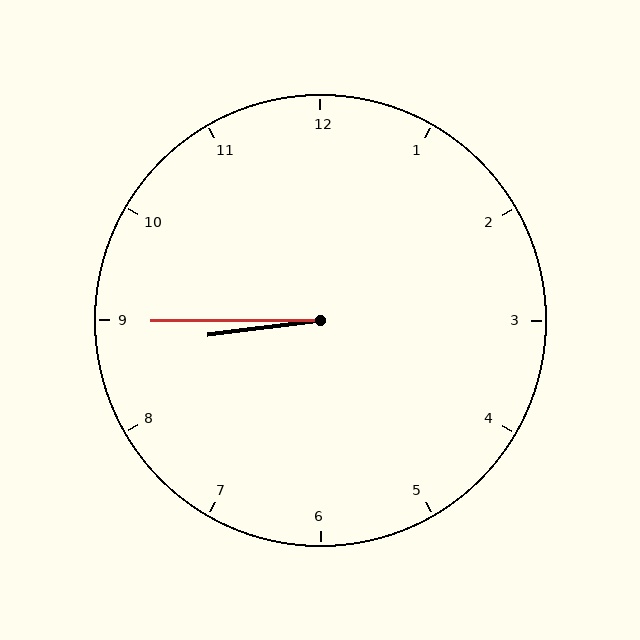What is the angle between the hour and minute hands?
Approximately 8 degrees.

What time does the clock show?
8:45.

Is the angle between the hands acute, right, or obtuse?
It is acute.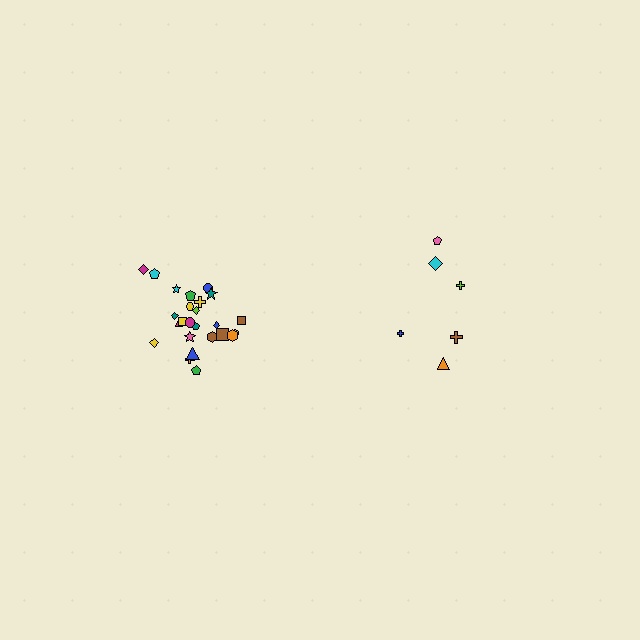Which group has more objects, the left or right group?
The left group.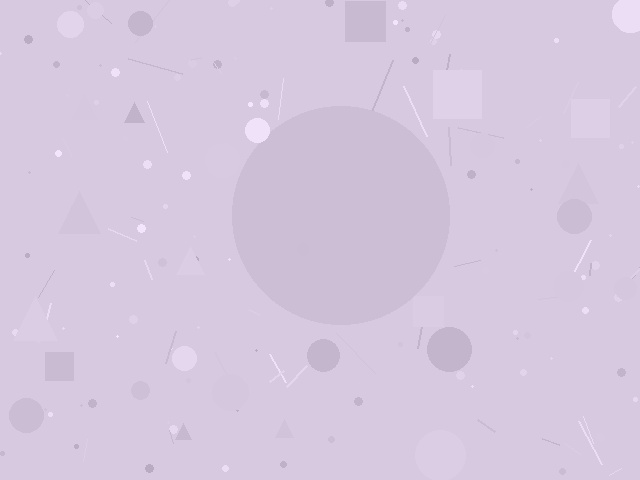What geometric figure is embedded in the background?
A circle is embedded in the background.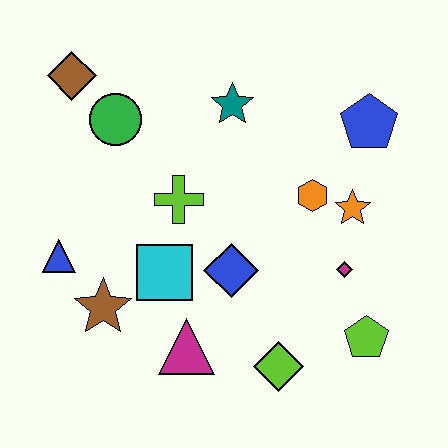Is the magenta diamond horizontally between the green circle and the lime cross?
No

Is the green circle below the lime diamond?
No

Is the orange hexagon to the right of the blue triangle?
Yes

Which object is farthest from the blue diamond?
The brown diamond is farthest from the blue diamond.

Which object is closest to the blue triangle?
The brown star is closest to the blue triangle.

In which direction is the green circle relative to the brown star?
The green circle is above the brown star.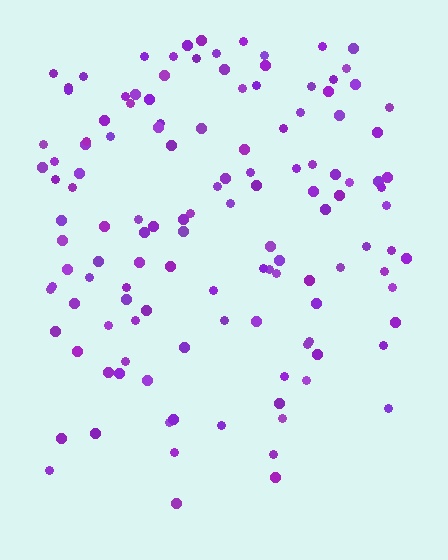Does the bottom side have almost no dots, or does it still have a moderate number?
Still a moderate number, just noticeably fewer than the top.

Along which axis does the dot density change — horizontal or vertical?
Vertical.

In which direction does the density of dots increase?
From bottom to top, with the top side densest.